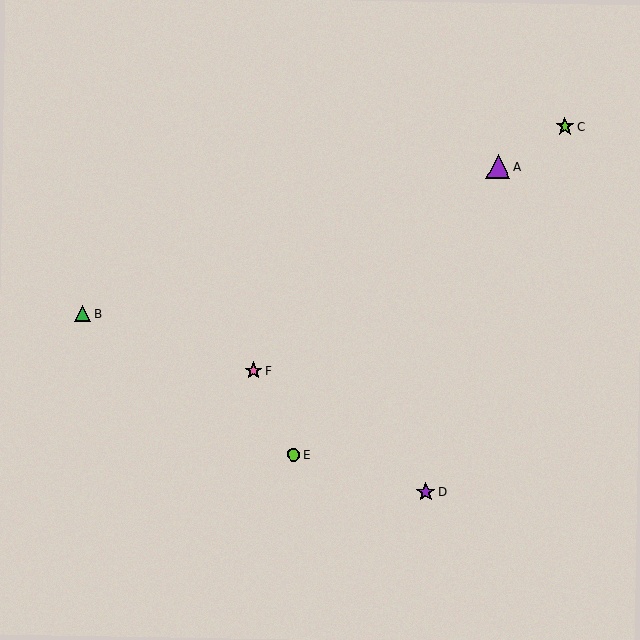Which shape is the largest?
The purple triangle (labeled A) is the largest.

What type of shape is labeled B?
Shape B is a green triangle.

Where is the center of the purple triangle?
The center of the purple triangle is at (498, 166).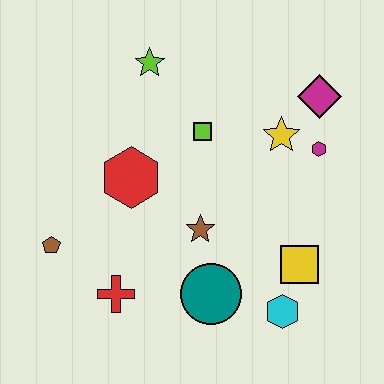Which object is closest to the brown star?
The teal circle is closest to the brown star.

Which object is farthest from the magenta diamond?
The brown pentagon is farthest from the magenta diamond.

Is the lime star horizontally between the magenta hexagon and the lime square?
No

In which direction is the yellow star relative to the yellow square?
The yellow star is above the yellow square.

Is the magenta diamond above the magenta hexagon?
Yes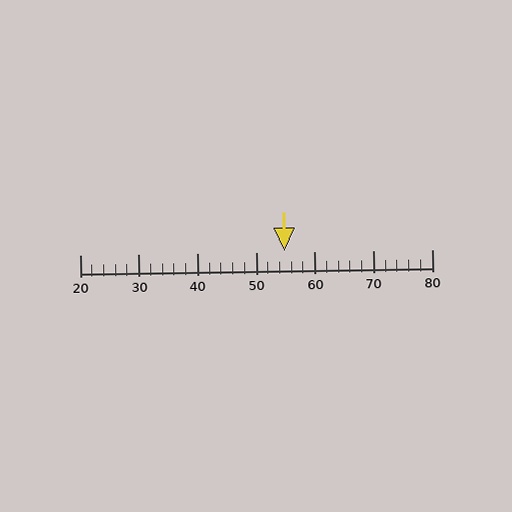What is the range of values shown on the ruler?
The ruler shows values from 20 to 80.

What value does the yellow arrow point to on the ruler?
The yellow arrow points to approximately 55.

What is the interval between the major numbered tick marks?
The major tick marks are spaced 10 units apart.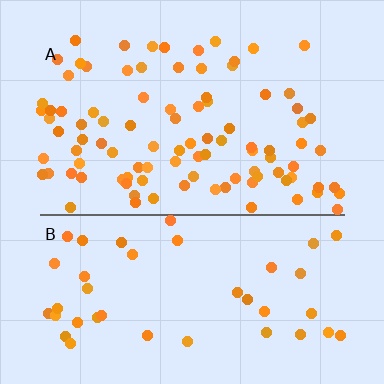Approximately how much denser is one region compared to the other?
Approximately 2.2× — region A over region B.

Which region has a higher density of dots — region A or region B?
A (the top).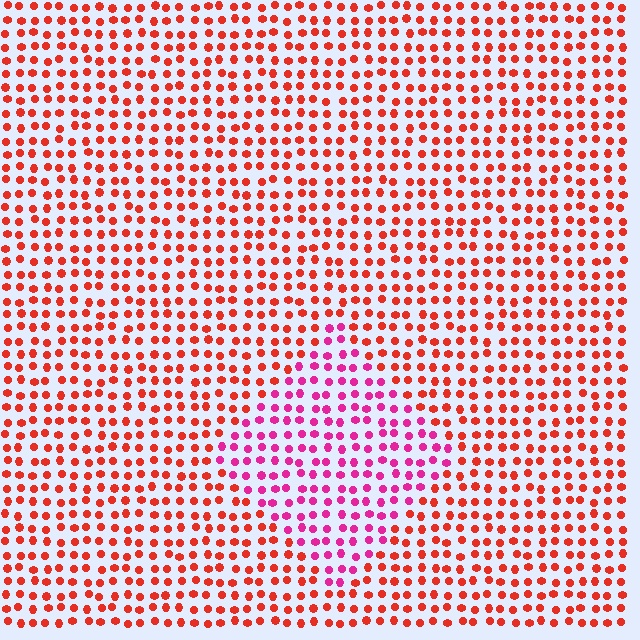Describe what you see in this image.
The image is filled with small red elements in a uniform arrangement. A diamond-shaped region is visible where the elements are tinted to a slightly different hue, forming a subtle color boundary.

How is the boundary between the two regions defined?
The boundary is defined purely by a slight shift in hue (about 41 degrees). Spacing, size, and orientation are identical on both sides.